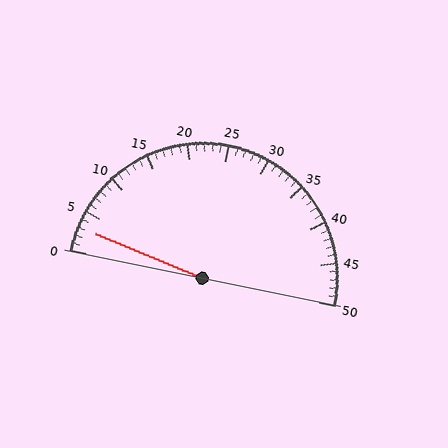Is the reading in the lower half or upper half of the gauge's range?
The reading is in the lower half of the range (0 to 50).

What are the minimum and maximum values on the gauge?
The gauge ranges from 0 to 50.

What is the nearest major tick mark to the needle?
The nearest major tick mark is 5.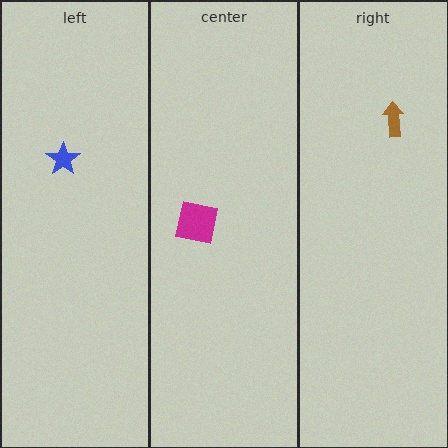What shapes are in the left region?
The blue star.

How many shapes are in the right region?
1.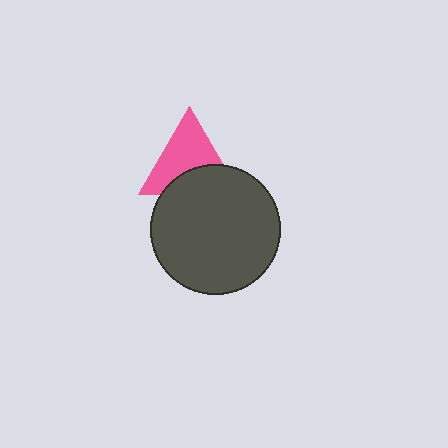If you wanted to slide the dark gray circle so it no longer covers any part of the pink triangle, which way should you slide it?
Slide it down — that is the most direct way to separate the two shapes.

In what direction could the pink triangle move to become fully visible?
The pink triangle could move up. That would shift it out from behind the dark gray circle entirely.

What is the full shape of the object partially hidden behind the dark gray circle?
The partially hidden object is a pink triangle.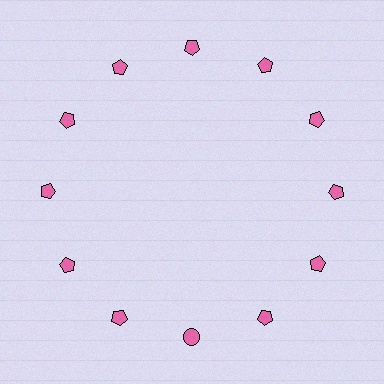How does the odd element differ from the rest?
It has a different shape: circle instead of pentagon.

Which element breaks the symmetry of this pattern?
The pink circle at roughly the 6 o'clock position breaks the symmetry. All other shapes are pink pentagons.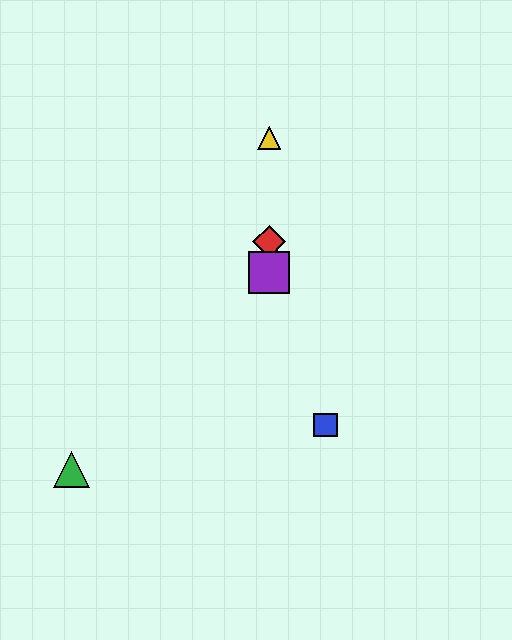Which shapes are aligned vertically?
The red diamond, the yellow triangle, the purple square are aligned vertically.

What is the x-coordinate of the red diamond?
The red diamond is at x≈269.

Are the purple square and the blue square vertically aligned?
No, the purple square is at x≈269 and the blue square is at x≈325.